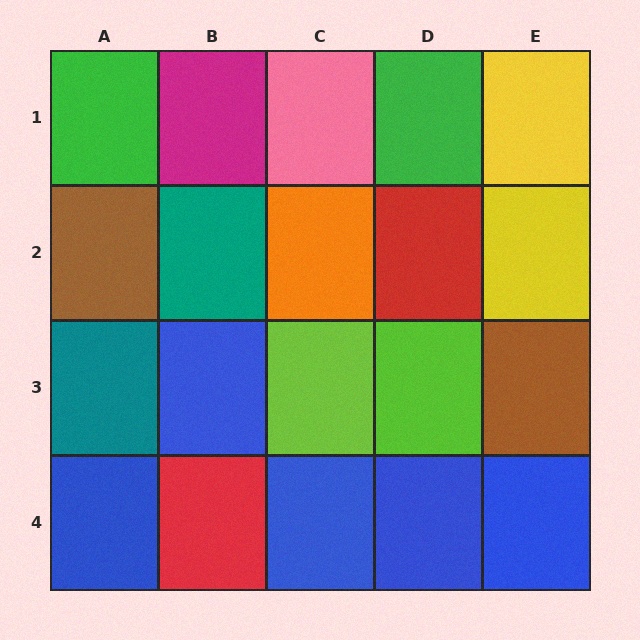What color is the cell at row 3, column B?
Blue.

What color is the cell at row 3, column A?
Teal.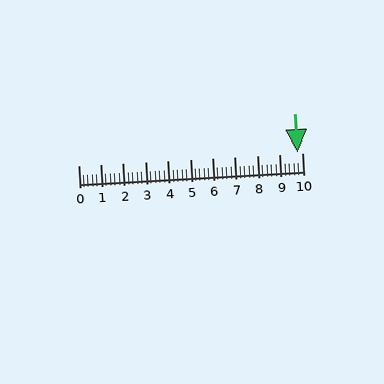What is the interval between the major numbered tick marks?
The major tick marks are spaced 1 units apart.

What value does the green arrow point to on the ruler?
The green arrow points to approximately 9.8.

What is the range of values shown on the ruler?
The ruler shows values from 0 to 10.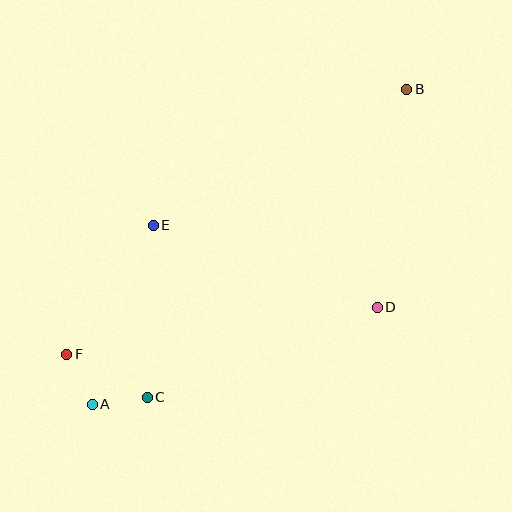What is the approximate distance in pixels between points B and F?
The distance between B and F is approximately 432 pixels.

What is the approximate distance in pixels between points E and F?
The distance between E and F is approximately 155 pixels.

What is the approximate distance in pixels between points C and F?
The distance between C and F is approximately 91 pixels.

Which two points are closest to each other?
Points A and C are closest to each other.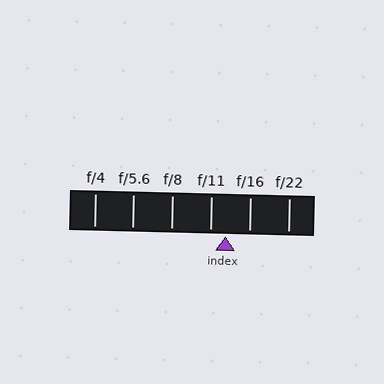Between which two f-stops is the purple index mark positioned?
The index mark is between f/11 and f/16.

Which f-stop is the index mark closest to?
The index mark is closest to f/11.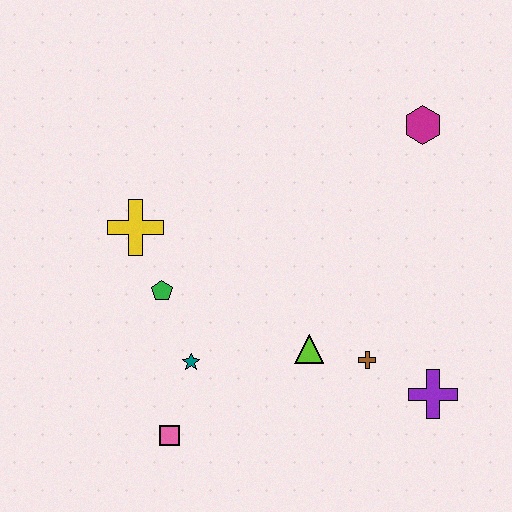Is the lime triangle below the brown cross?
No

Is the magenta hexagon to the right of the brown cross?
Yes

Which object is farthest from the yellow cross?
The purple cross is farthest from the yellow cross.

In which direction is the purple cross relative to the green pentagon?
The purple cross is to the right of the green pentagon.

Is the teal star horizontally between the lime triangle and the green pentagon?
Yes